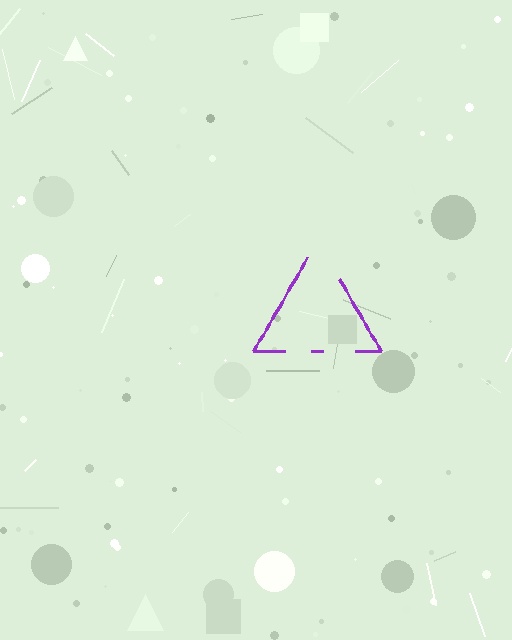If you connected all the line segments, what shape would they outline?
They would outline a triangle.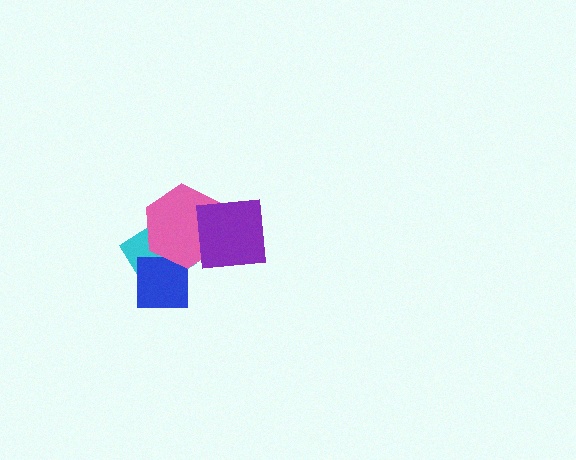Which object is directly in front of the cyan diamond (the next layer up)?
The blue square is directly in front of the cyan diamond.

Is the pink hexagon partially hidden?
Yes, it is partially covered by another shape.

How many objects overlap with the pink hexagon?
3 objects overlap with the pink hexagon.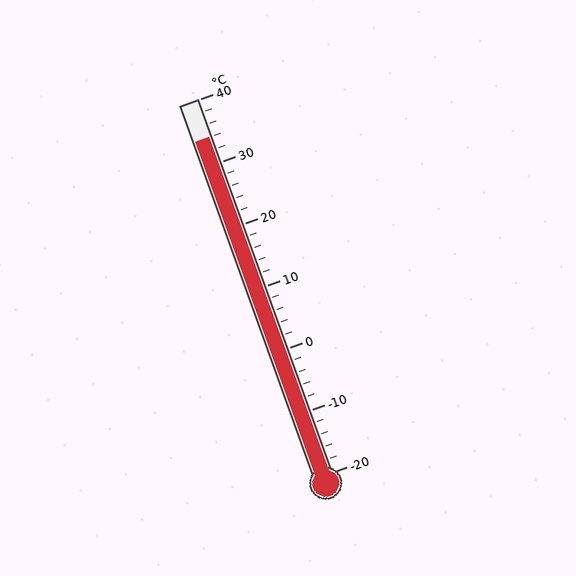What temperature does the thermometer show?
The thermometer shows approximately 34°C.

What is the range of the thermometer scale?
The thermometer scale ranges from -20°C to 40°C.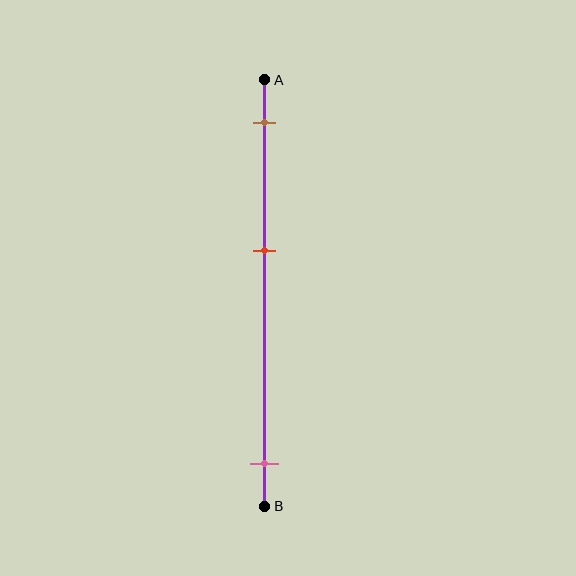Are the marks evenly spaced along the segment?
No, the marks are not evenly spaced.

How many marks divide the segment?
There are 3 marks dividing the segment.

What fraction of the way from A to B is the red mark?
The red mark is approximately 40% (0.4) of the way from A to B.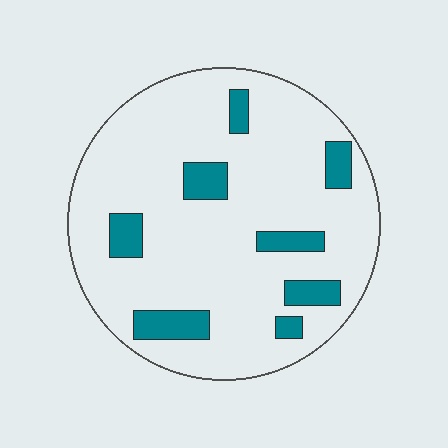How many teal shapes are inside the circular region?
8.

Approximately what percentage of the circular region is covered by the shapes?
Approximately 15%.